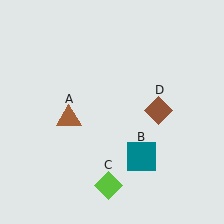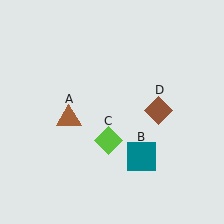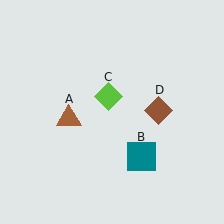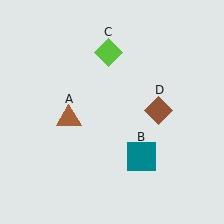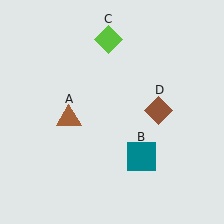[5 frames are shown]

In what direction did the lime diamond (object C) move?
The lime diamond (object C) moved up.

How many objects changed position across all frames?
1 object changed position: lime diamond (object C).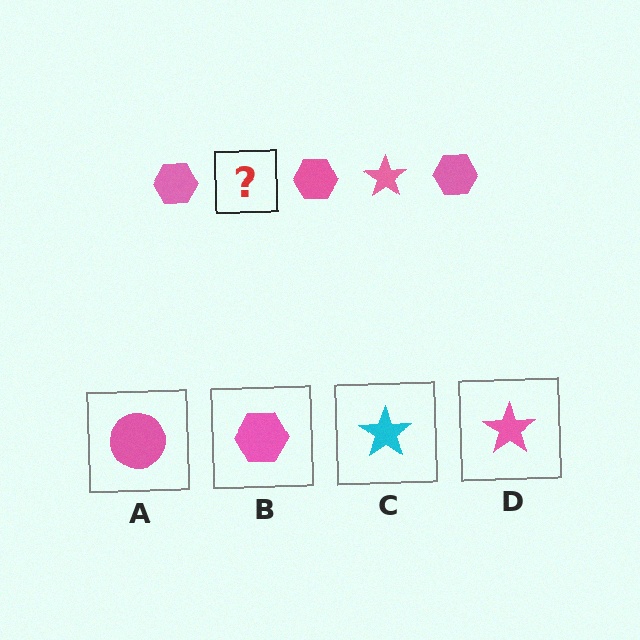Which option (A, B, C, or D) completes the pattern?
D.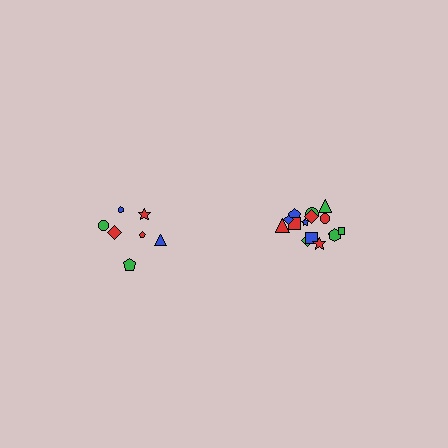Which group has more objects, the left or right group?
The right group.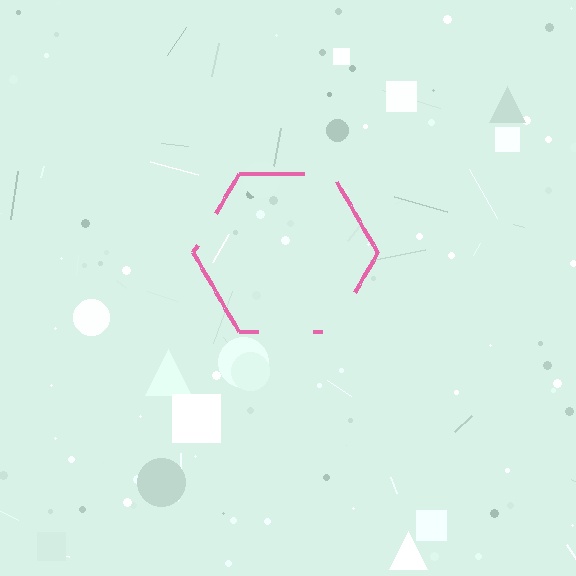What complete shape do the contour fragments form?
The contour fragments form a hexagon.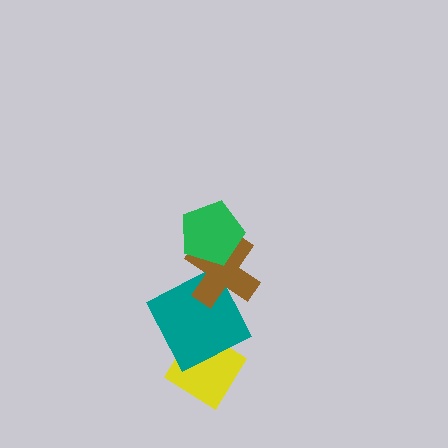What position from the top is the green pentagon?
The green pentagon is 1st from the top.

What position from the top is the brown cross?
The brown cross is 2nd from the top.